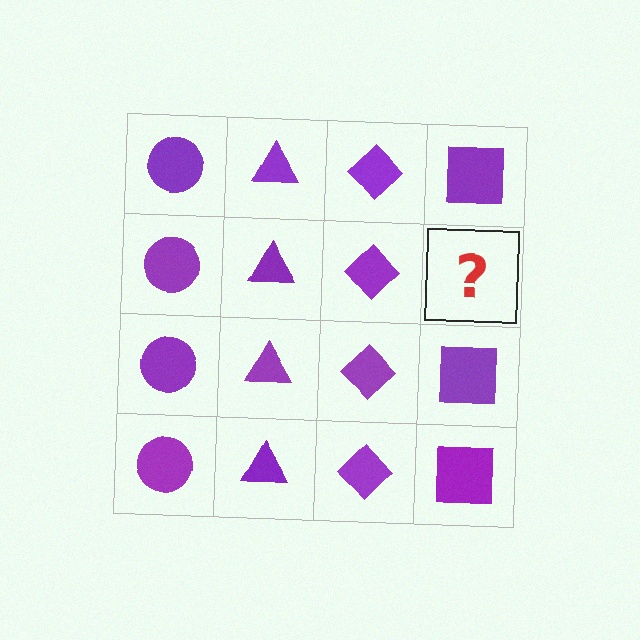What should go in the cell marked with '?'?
The missing cell should contain a purple square.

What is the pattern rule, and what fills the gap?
The rule is that each column has a consistent shape. The gap should be filled with a purple square.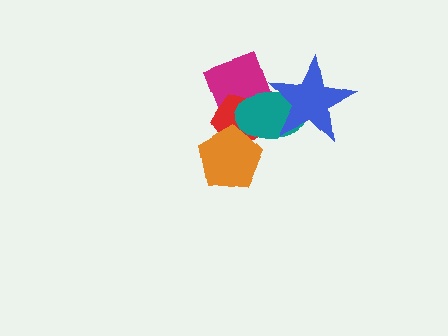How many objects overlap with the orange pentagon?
2 objects overlap with the orange pentagon.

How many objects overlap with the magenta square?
2 objects overlap with the magenta square.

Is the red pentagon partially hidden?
Yes, it is partially covered by another shape.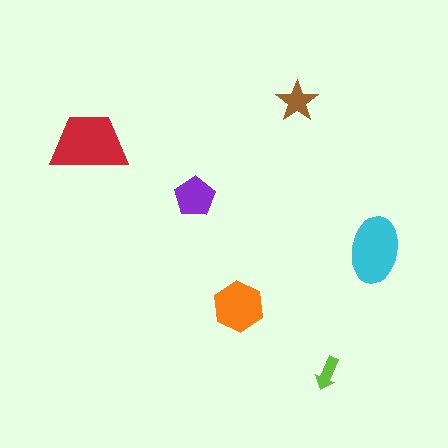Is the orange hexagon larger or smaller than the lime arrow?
Larger.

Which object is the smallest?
The lime arrow.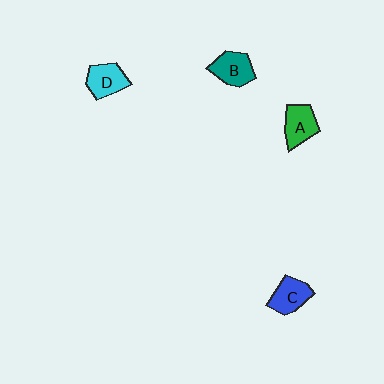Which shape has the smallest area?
Shape D (cyan).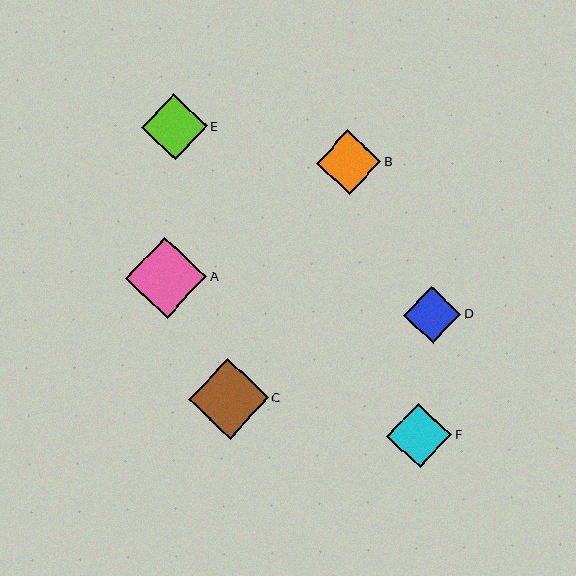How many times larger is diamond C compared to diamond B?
Diamond C is approximately 1.2 times the size of diamond B.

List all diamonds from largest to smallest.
From largest to smallest: A, C, E, F, B, D.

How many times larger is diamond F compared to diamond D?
Diamond F is approximately 1.1 times the size of diamond D.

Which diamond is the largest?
Diamond A is the largest with a size of approximately 81 pixels.